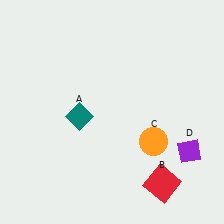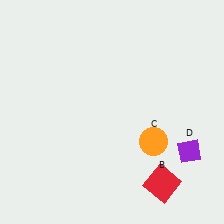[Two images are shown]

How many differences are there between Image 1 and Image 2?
There is 1 difference between the two images.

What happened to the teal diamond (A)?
The teal diamond (A) was removed in Image 2. It was in the bottom-left area of Image 1.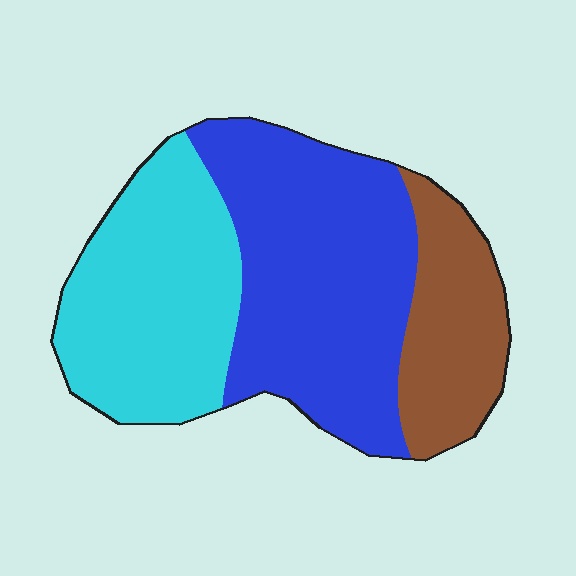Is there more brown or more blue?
Blue.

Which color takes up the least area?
Brown, at roughly 20%.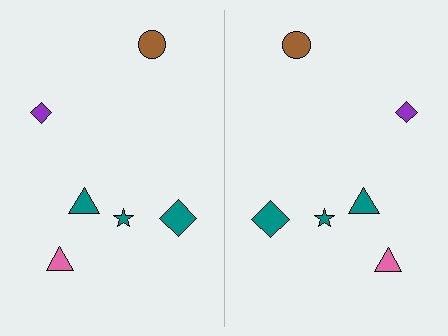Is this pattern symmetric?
Yes, this pattern has bilateral (reflection) symmetry.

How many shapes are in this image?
There are 12 shapes in this image.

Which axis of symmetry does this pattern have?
The pattern has a vertical axis of symmetry running through the center of the image.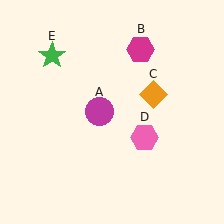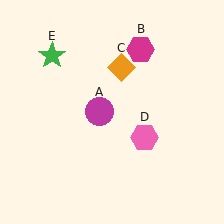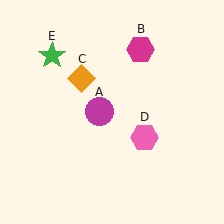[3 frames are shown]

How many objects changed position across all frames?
1 object changed position: orange diamond (object C).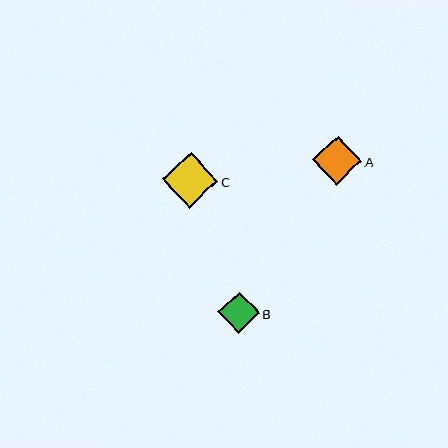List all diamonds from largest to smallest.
From largest to smallest: C, A, B.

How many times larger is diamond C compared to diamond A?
Diamond C is approximately 1.2 times the size of diamond A.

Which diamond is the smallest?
Diamond B is the smallest with a size of approximately 42 pixels.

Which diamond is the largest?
Diamond C is the largest with a size of approximately 56 pixels.